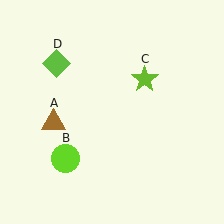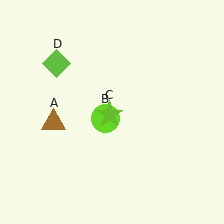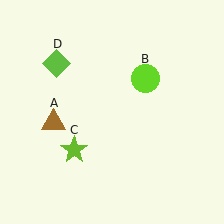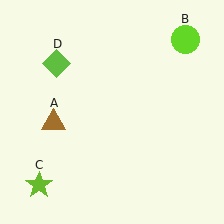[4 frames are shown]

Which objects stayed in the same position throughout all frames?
Brown triangle (object A) and lime diamond (object D) remained stationary.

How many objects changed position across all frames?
2 objects changed position: lime circle (object B), lime star (object C).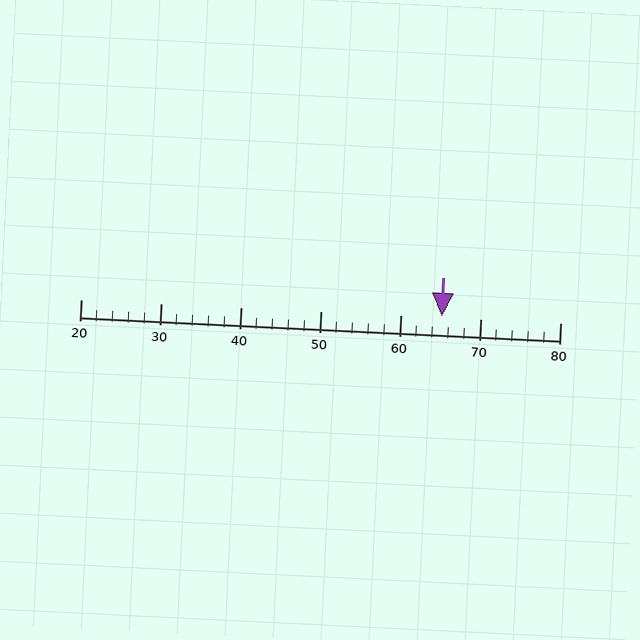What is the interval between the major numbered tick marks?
The major tick marks are spaced 10 units apart.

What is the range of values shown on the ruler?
The ruler shows values from 20 to 80.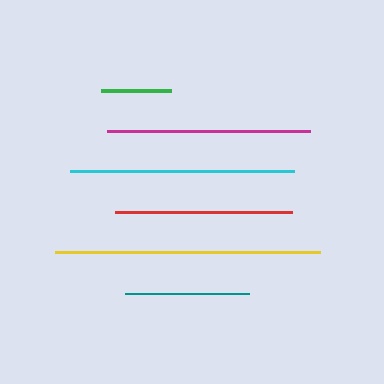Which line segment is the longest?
The yellow line is the longest at approximately 265 pixels.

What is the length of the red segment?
The red segment is approximately 177 pixels long.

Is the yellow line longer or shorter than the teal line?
The yellow line is longer than the teal line.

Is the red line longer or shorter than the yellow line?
The yellow line is longer than the red line.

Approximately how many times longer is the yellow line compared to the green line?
The yellow line is approximately 3.8 times the length of the green line.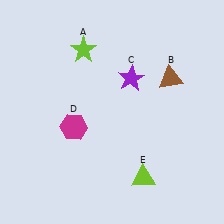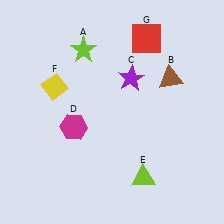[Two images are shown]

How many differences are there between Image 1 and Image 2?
There are 2 differences between the two images.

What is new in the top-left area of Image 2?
A yellow diamond (F) was added in the top-left area of Image 2.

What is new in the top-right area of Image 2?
A red square (G) was added in the top-right area of Image 2.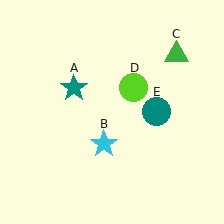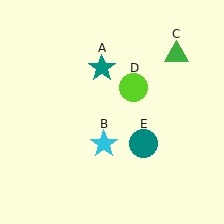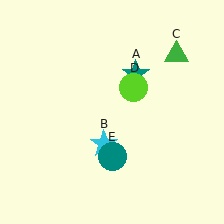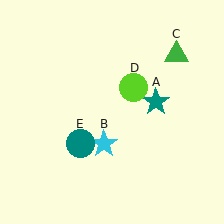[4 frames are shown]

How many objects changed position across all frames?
2 objects changed position: teal star (object A), teal circle (object E).